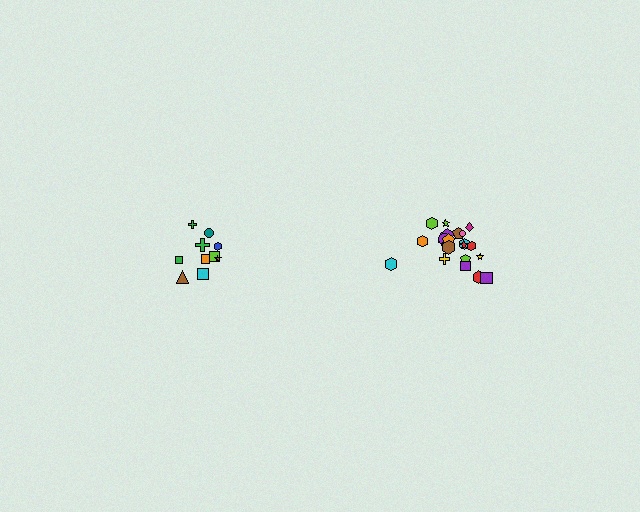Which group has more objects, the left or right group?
The right group.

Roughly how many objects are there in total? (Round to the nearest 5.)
Roughly 30 objects in total.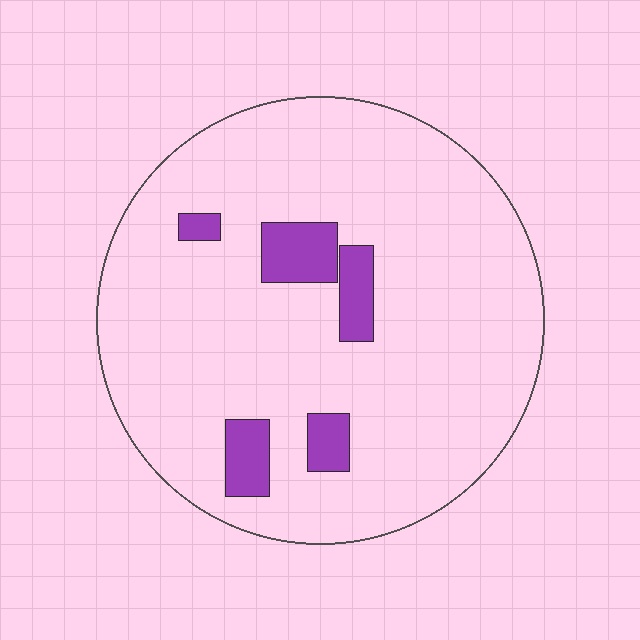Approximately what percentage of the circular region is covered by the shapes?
Approximately 10%.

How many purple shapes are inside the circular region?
5.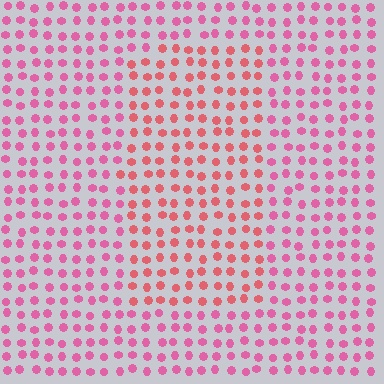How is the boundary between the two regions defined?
The boundary is defined purely by a slight shift in hue (about 27 degrees). Spacing, size, and orientation are identical on both sides.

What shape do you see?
I see a rectangle.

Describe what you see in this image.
The image is filled with small pink elements in a uniform arrangement. A rectangle-shaped region is visible where the elements are tinted to a slightly different hue, forming a subtle color boundary.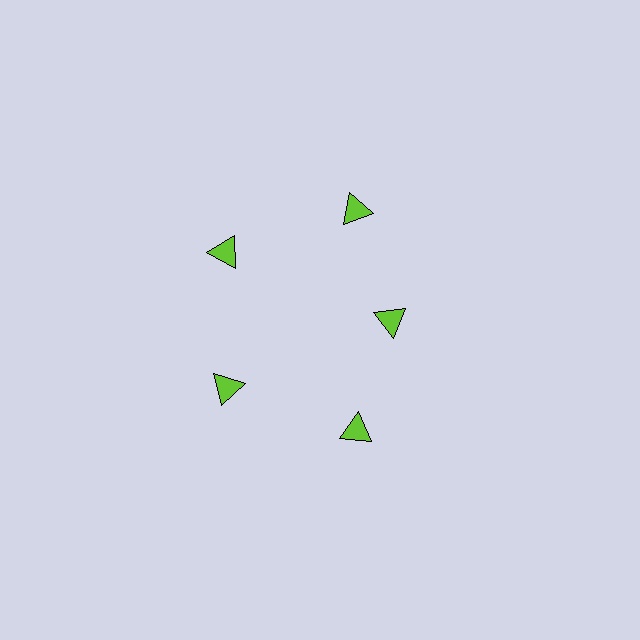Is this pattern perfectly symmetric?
No. The 5 lime triangles are arranged in a ring, but one element near the 3 o'clock position is pulled inward toward the center, breaking the 5-fold rotational symmetry.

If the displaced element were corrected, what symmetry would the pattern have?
It would have 5-fold rotational symmetry — the pattern would map onto itself every 72 degrees.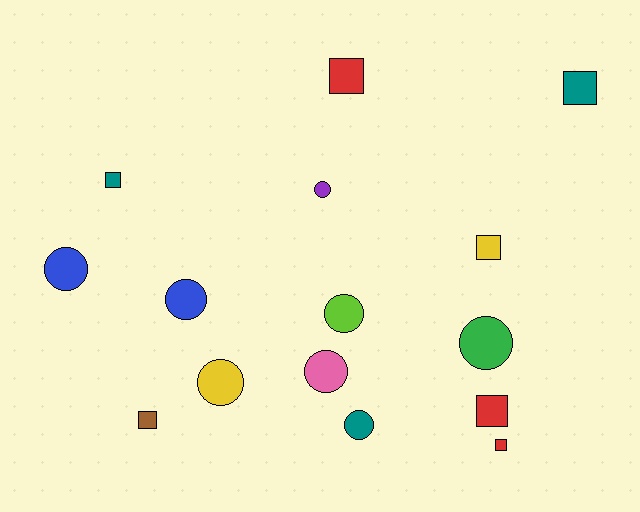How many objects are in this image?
There are 15 objects.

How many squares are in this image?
There are 7 squares.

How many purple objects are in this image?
There is 1 purple object.